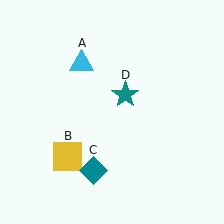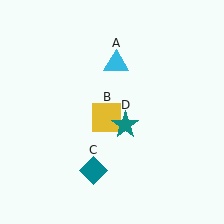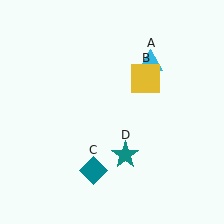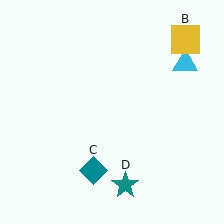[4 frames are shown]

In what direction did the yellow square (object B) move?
The yellow square (object B) moved up and to the right.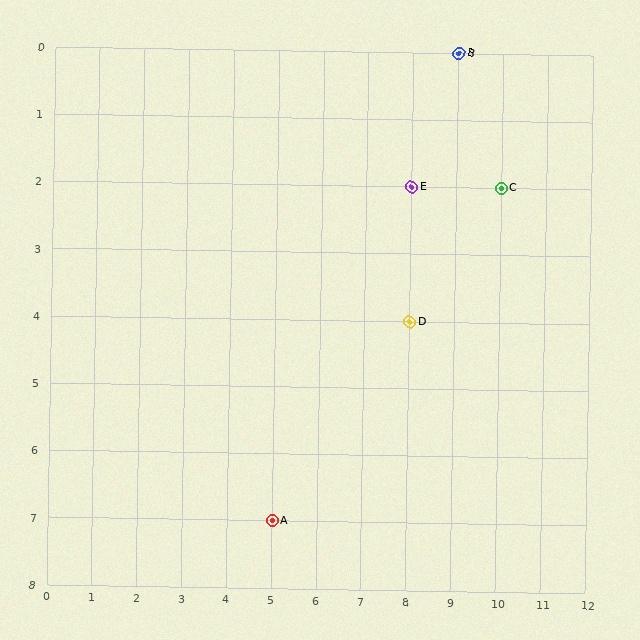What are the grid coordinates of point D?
Point D is at grid coordinates (8, 4).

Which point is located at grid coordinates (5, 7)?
Point A is at (5, 7).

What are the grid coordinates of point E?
Point E is at grid coordinates (8, 2).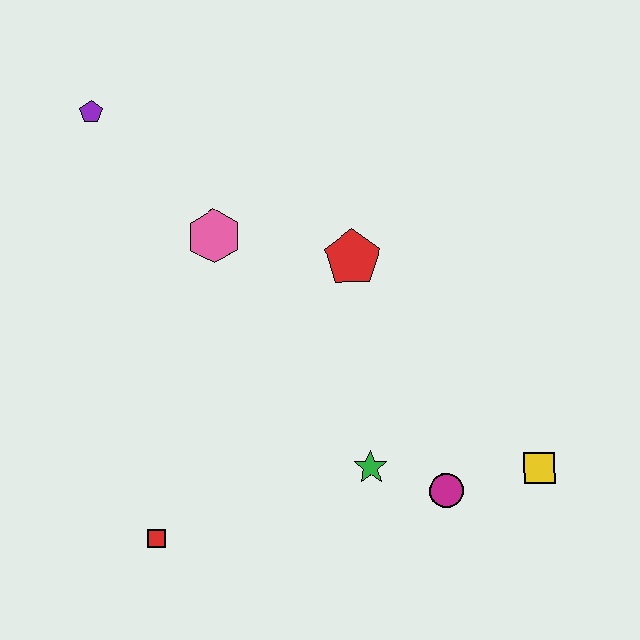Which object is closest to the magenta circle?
The green star is closest to the magenta circle.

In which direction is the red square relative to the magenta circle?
The red square is to the left of the magenta circle.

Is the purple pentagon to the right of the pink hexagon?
No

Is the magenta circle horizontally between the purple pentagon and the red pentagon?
No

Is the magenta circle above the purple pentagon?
No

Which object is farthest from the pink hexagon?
The yellow square is farthest from the pink hexagon.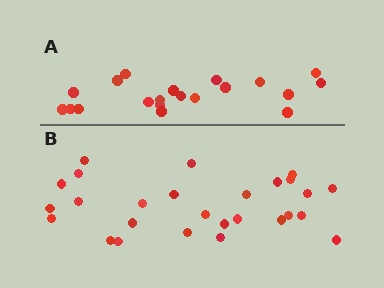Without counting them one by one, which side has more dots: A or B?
Region B (the bottom region) has more dots.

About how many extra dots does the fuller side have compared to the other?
Region B has roughly 8 or so more dots than region A.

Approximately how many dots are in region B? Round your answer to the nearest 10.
About 30 dots. (The exact count is 27, which rounds to 30.)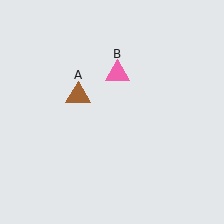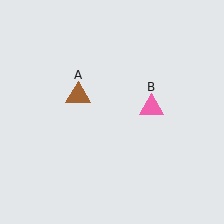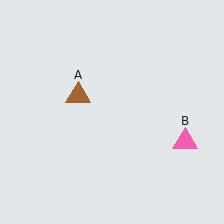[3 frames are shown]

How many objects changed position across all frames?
1 object changed position: pink triangle (object B).